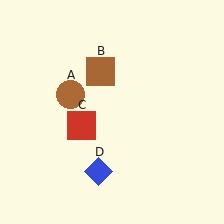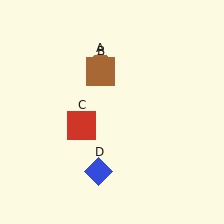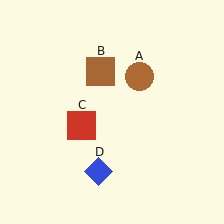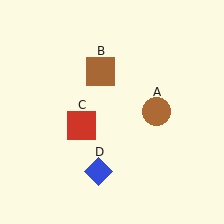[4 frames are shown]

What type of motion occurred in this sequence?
The brown circle (object A) rotated clockwise around the center of the scene.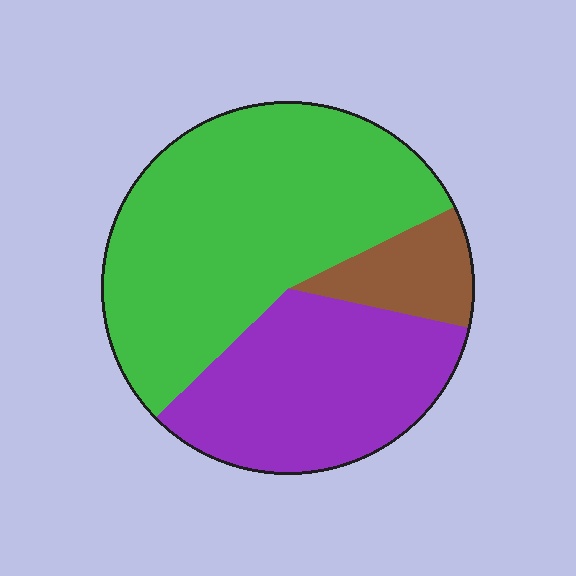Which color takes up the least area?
Brown, at roughly 10%.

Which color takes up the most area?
Green, at roughly 55%.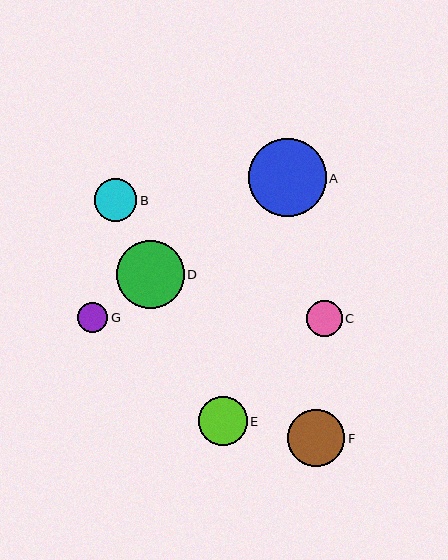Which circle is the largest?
Circle A is the largest with a size of approximately 78 pixels.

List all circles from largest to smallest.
From largest to smallest: A, D, F, E, B, C, G.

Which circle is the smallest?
Circle G is the smallest with a size of approximately 30 pixels.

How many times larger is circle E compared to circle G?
Circle E is approximately 1.6 times the size of circle G.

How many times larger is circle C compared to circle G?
Circle C is approximately 1.2 times the size of circle G.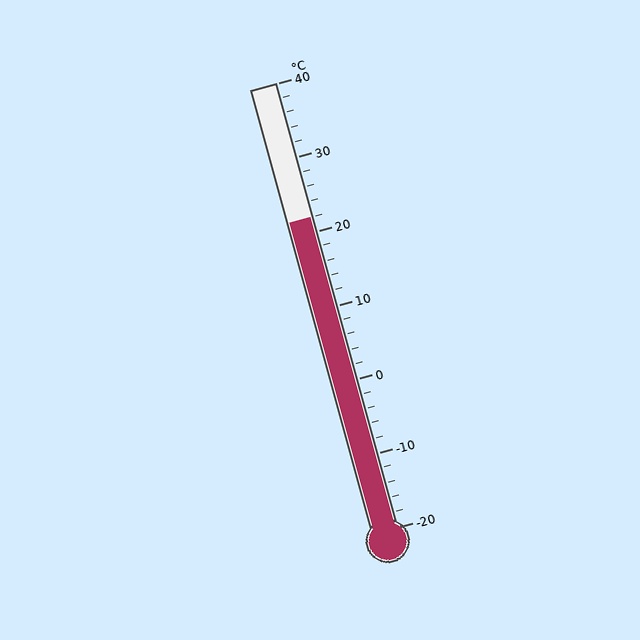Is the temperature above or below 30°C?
The temperature is below 30°C.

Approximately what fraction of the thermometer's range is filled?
The thermometer is filled to approximately 70% of its range.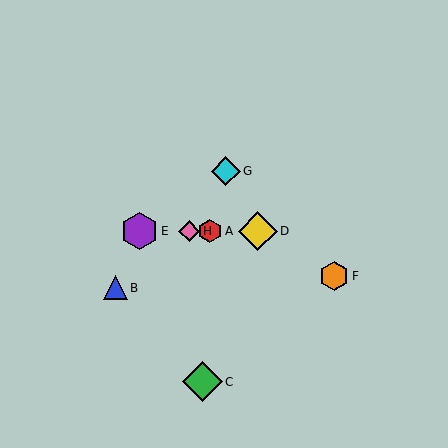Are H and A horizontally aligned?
Yes, both are at y≈231.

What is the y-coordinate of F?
Object F is at y≈276.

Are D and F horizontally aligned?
No, D is at y≈231 and F is at y≈276.